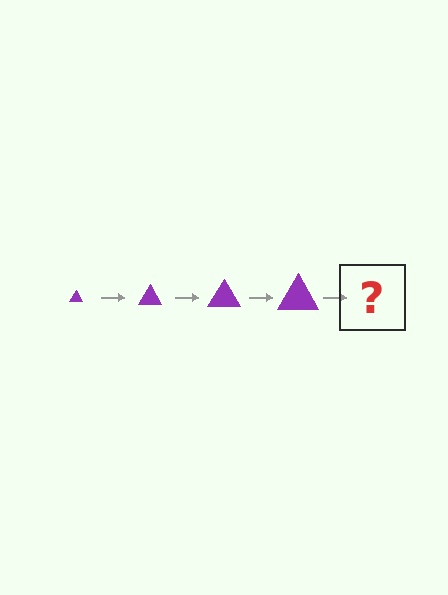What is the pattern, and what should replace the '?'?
The pattern is that the triangle gets progressively larger each step. The '?' should be a purple triangle, larger than the previous one.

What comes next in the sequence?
The next element should be a purple triangle, larger than the previous one.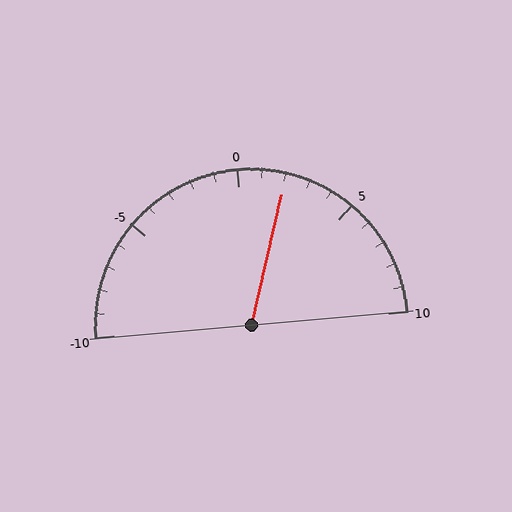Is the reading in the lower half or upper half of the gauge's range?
The reading is in the upper half of the range (-10 to 10).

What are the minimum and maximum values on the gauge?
The gauge ranges from -10 to 10.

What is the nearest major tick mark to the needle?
The nearest major tick mark is 0.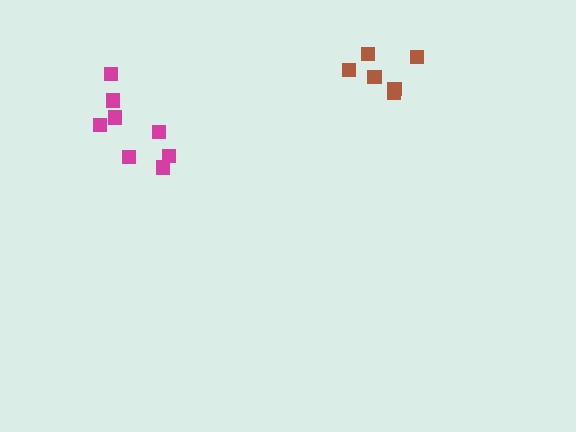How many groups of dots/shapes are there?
There are 2 groups.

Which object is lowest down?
The magenta cluster is bottommost.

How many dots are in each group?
Group 1: 8 dots, Group 2: 6 dots (14 total).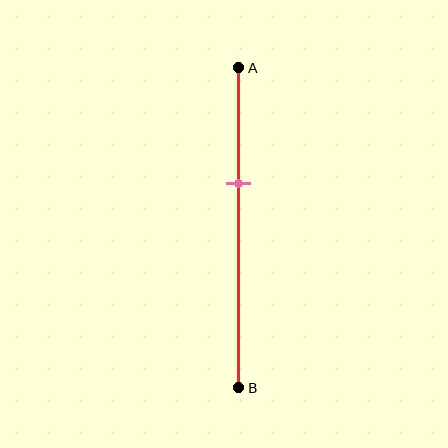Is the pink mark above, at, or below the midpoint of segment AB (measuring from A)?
The pink mark is above the midpoint of segment AB.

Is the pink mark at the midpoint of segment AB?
No, the mark is at about 35% from A, not at the 50% midpoint.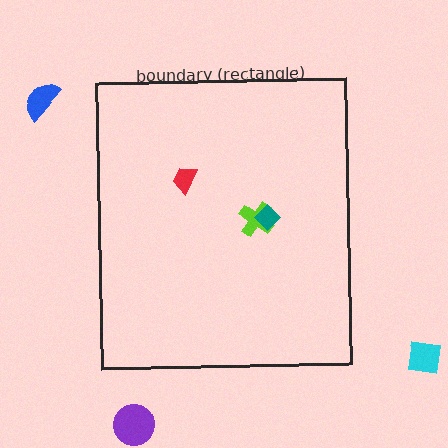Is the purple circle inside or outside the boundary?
Outside.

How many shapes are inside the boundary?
3 inside, 3 outside.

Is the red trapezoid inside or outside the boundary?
Inside.